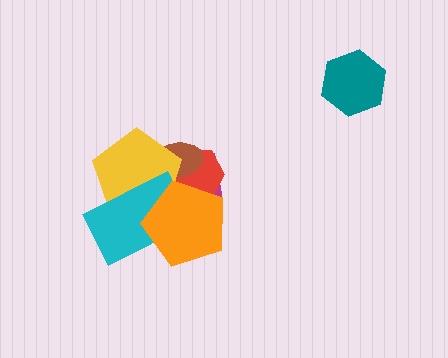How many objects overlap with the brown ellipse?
4 objects overlap with the brown ellipse.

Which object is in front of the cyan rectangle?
The orange pentagon is in front of the cyan rectangle.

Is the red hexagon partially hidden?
Yes, it is partially covered by another shape.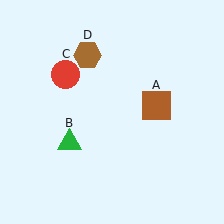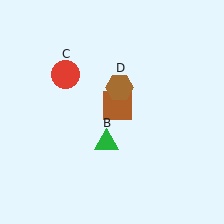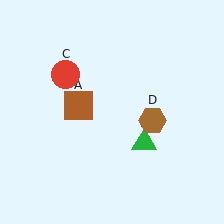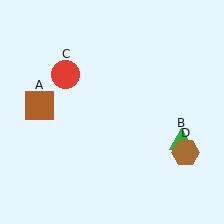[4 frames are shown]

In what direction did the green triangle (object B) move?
The green triangle (object B) moved right.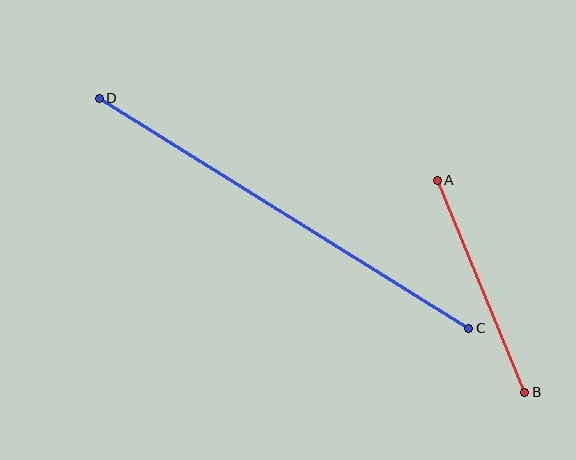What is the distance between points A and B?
The distance is approximately 229 pixels.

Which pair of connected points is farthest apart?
Points C and D are farthest apart.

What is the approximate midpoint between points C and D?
The midpoint is at approximately (284, 213) pixels.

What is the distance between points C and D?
The distance is approximately 435 pixels.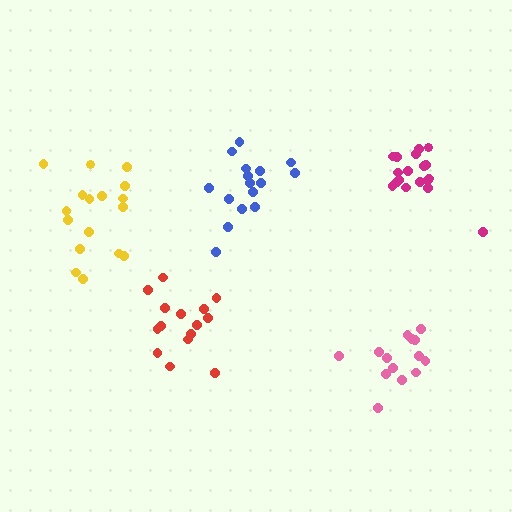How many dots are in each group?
Group 1: 14 dots, Group 2: 16 dots, Group 3: 15 dots, Group 4: 17 dots, Group 5: 18 dots (80 total).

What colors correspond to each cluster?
The clusters are colored: pink, blue, red, yellow, magenta.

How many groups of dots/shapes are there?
There are 5 groups.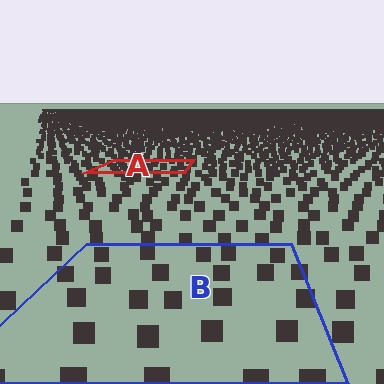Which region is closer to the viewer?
Region B is closer. The texture elements there are larger and more spread out.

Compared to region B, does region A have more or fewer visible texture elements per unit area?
Region A has more texture elements per unit area — they are packed more densely because it is farther away.